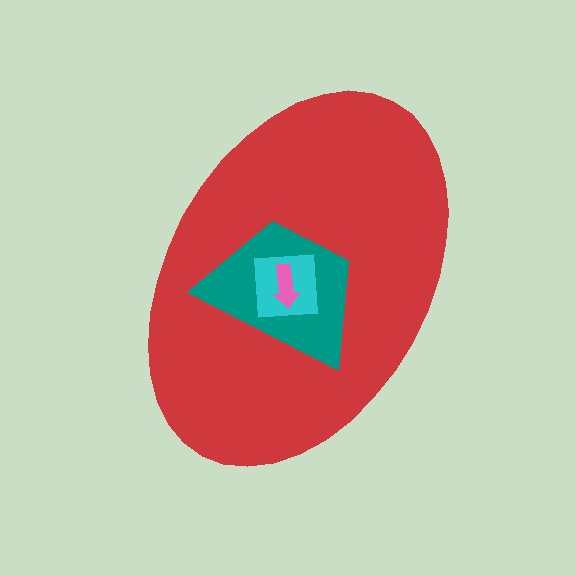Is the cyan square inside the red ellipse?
Yes.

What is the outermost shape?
The red ellipse.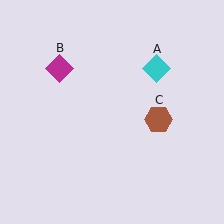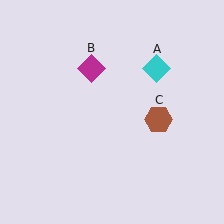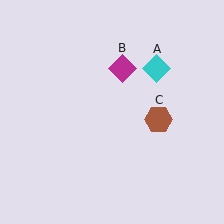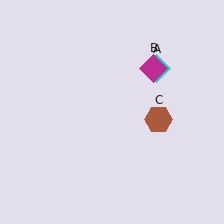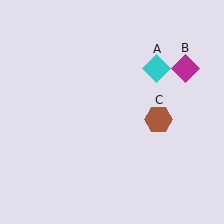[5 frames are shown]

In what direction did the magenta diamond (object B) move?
The magenta diamond (object B) moved right.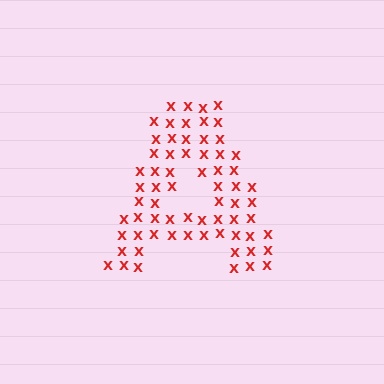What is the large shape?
The large shape is the letter A.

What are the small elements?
The small elements are letter X's.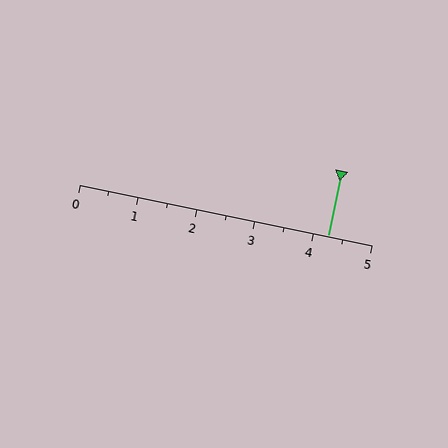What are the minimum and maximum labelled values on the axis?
The axis runs from 0 to 5.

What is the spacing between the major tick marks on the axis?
The major ticks are spaced 1 apart.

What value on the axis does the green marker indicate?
The marker indicates approximately 4.2.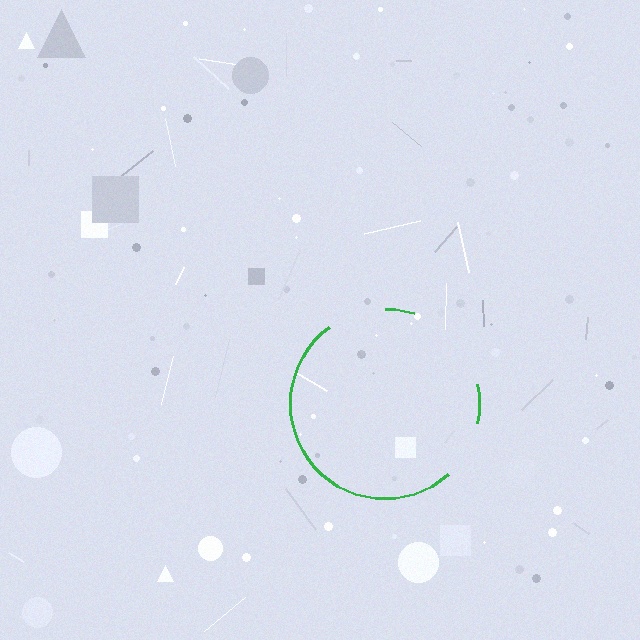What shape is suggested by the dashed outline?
The dashed outline suggests a circle.